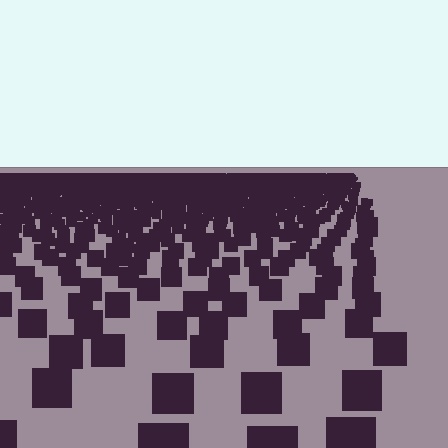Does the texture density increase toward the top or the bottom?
Density increases toward the top.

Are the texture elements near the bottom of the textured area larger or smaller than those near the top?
Larger. Near the bottom, elements are closer to the viewer and appear at a bigger on-screen size.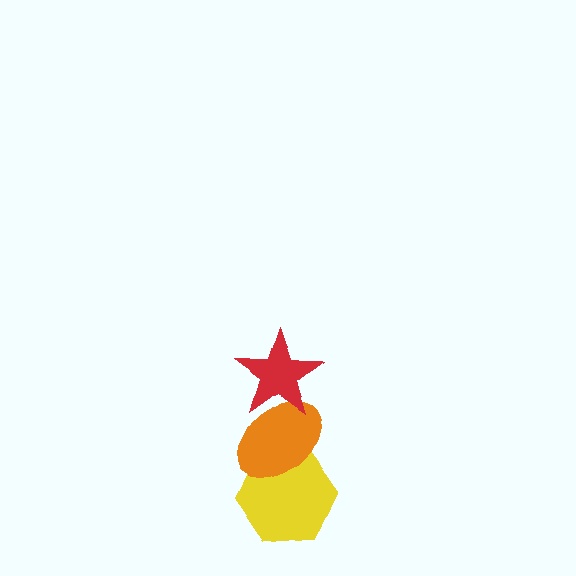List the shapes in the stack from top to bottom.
From top to bottom: the red star, the orange ellipse, the yellow hexagon.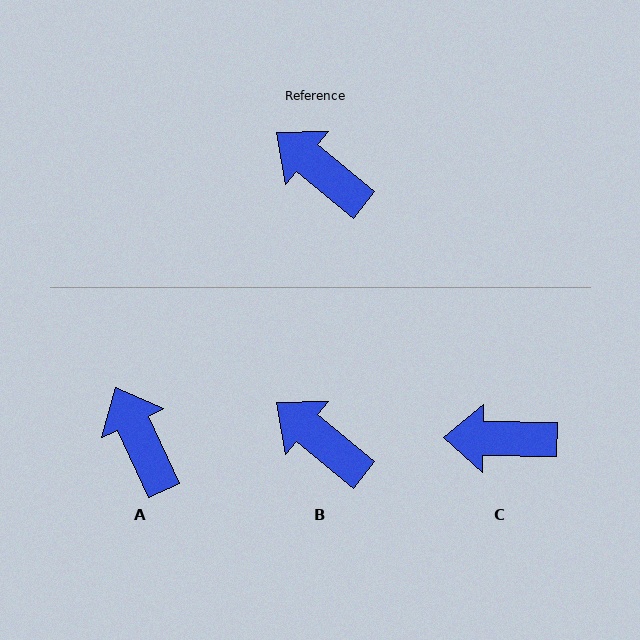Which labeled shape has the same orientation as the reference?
B.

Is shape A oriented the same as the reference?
No, it is off by about 26 degrees.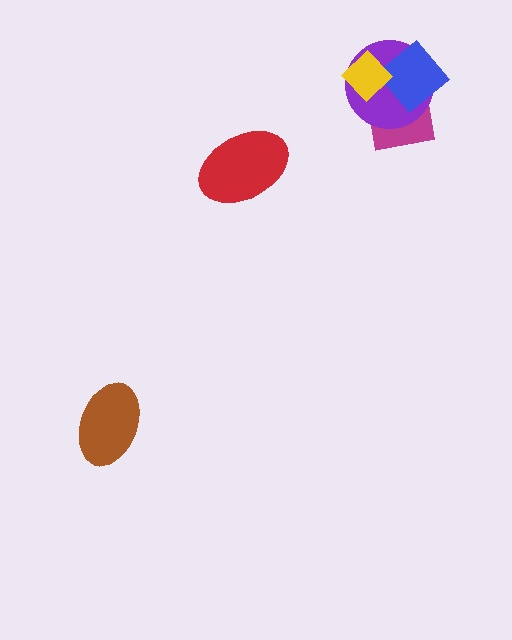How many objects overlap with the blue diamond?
3 objects overlap with the blue diamond.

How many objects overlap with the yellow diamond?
3 objects overlap with the yellow diamond.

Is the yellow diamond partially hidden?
No, no other shape covers it.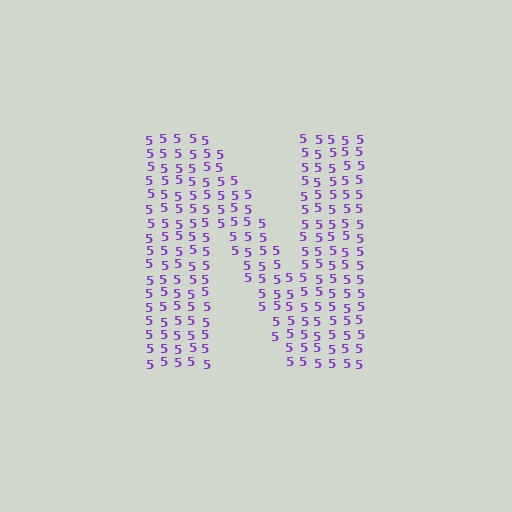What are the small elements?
The small elements are digit 5's.